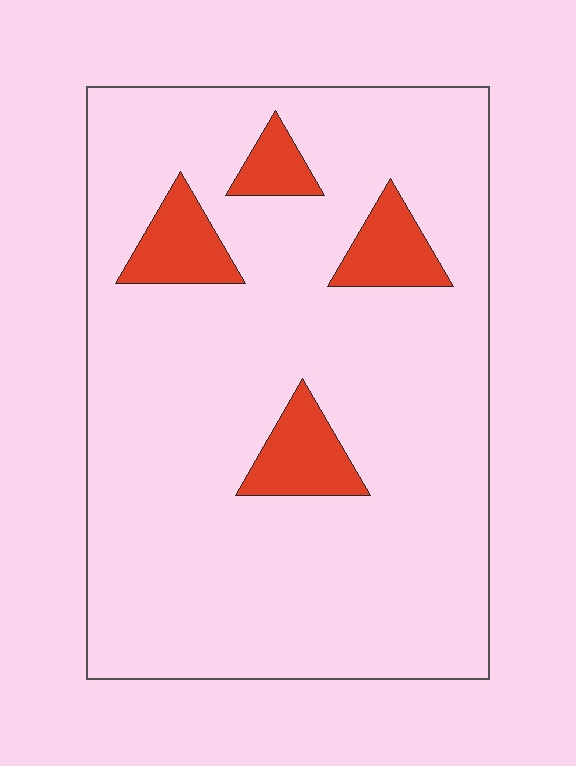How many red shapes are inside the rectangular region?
4.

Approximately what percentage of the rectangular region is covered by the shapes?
Approximately 10%.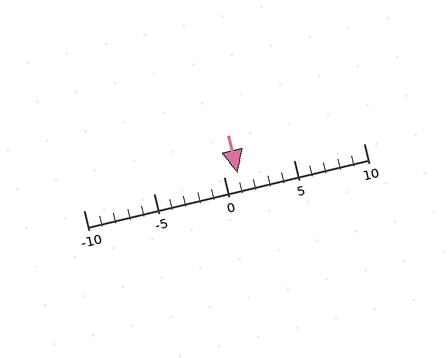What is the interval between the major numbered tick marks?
The major tick marks are spaced 5 units apart.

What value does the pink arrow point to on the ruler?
The pink arrow points to approximately 1.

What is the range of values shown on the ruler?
The ruler shows values from -10 to 10.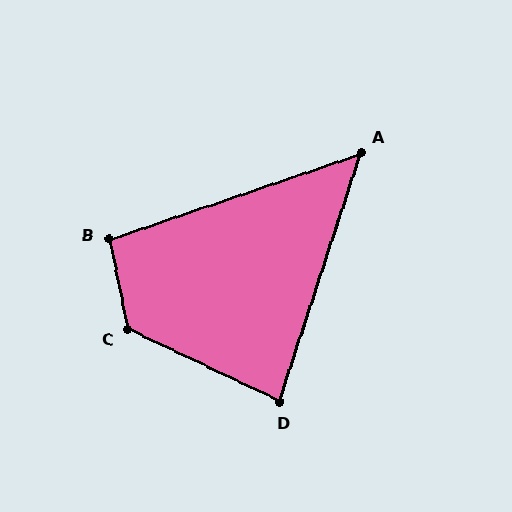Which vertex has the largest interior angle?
C, at approximately 127 degrees.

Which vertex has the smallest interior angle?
A, at approximately 53 degrees.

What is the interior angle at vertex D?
Approximately 83 degrees (acute).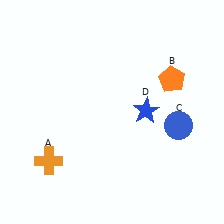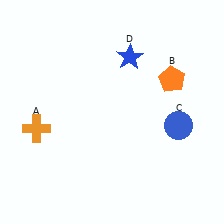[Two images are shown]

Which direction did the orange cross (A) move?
The orange cross (A) moved up.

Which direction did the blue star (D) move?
The blue star (D) moved up.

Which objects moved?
The objects that moved are: the orange cross (A), the blue star (D).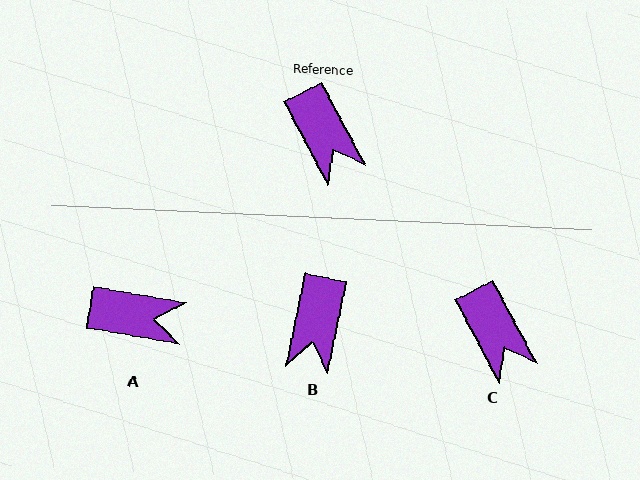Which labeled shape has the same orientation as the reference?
C.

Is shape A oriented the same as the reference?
No, it is off by about 52 degrees.